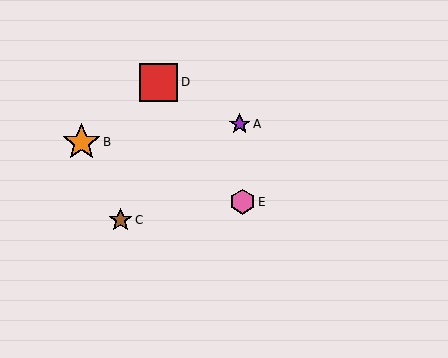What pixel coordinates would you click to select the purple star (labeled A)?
Click at (240, 124) to select the purple star A.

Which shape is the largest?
The red square (labeled D) is the largest.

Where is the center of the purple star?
The center of the purple star is at (240, 124).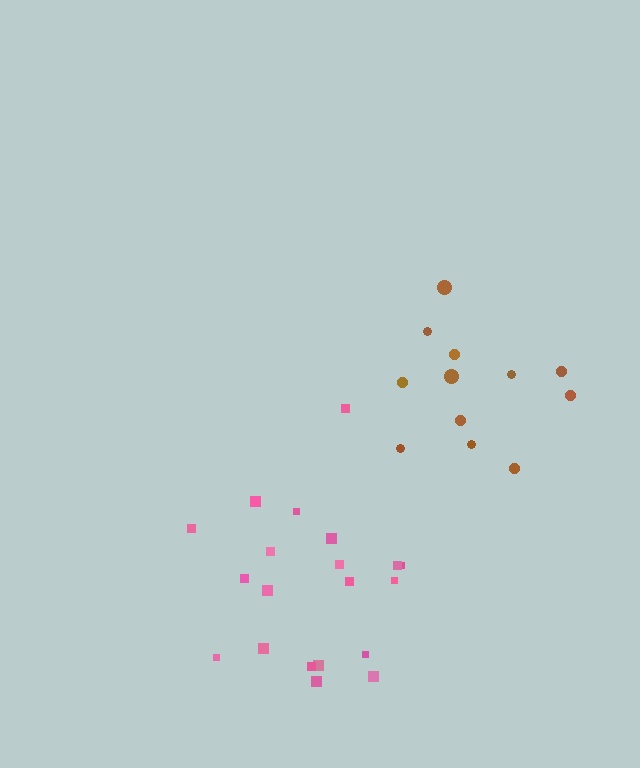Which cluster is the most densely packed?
Brown.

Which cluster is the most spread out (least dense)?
Pink.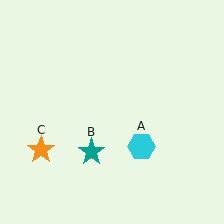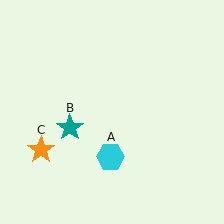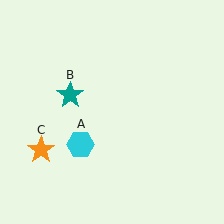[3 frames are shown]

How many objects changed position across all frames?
2 objects changed position: cyan hexagon (object A), teal star (object B).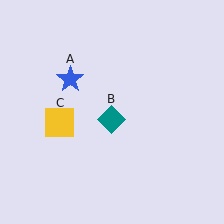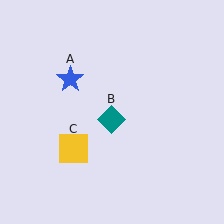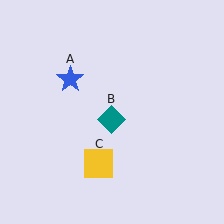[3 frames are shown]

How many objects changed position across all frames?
1 object changed position: yellow square (object C).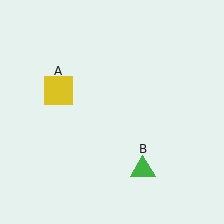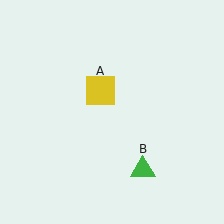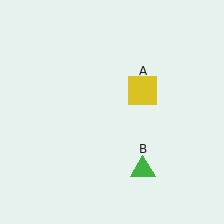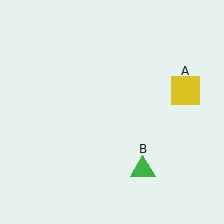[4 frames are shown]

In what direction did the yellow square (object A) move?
The yellow square (object A) moved right.